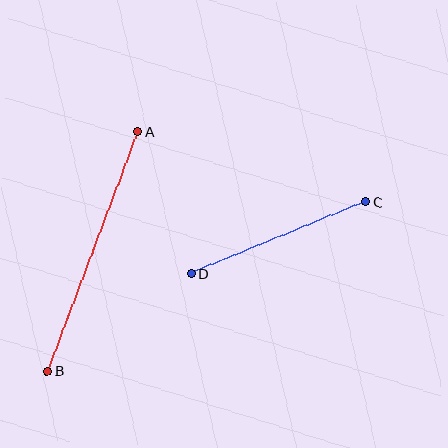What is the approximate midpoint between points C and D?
The midpoint is at approximately (278, 238) pixels.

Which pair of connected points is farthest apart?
Points A and B are farthest apart.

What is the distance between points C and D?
The distance is approximately 189 pixels.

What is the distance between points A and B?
The distance is approximately 256 pixels.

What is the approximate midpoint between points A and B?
The midpoint is at approximately (92, 251) pixels.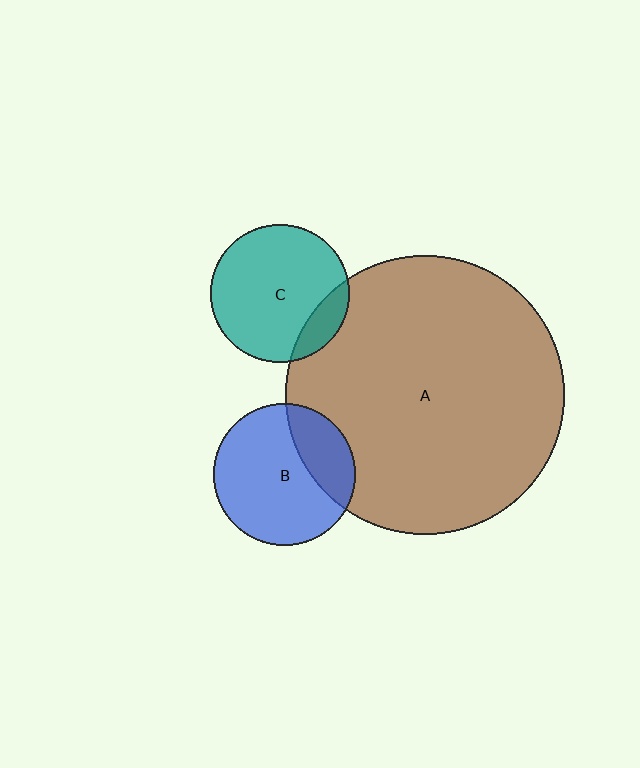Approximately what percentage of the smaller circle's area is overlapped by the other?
Approximately 25%.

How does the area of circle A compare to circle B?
Approximately 3.9 times.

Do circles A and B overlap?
Yes.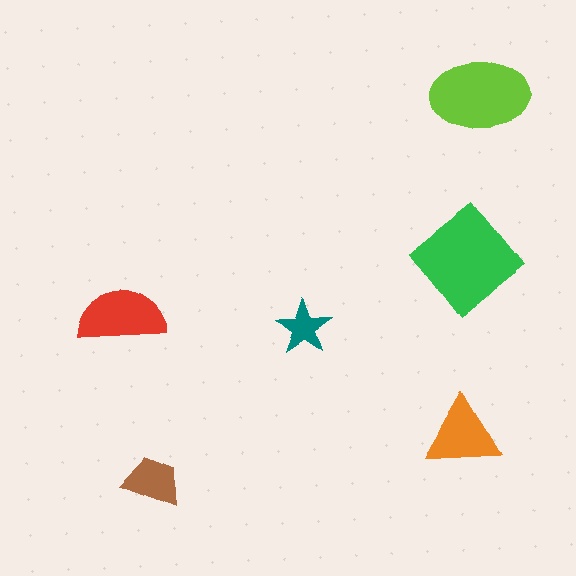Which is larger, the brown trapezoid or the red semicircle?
The red semicircle.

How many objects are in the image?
There are 6 objects in the image.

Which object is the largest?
The green diamond.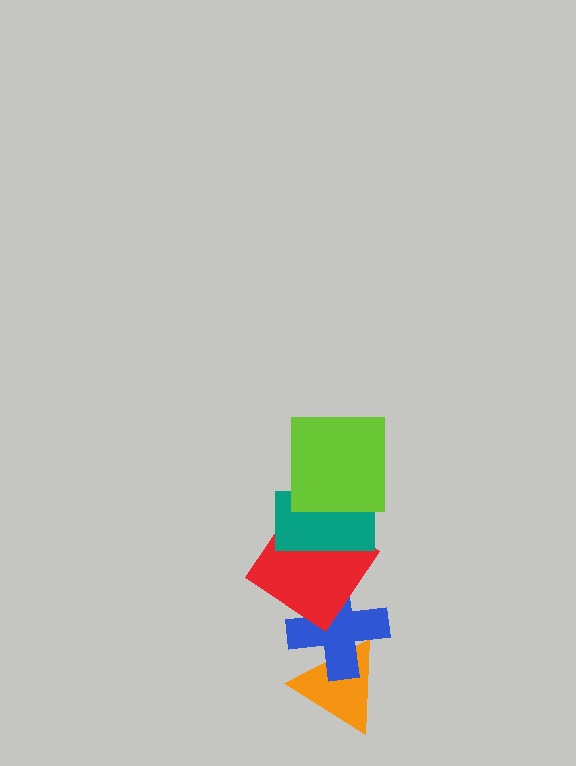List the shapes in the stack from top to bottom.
From top to bottom: the lime square, the teal rectangle, the red diamond, the blue cross, the orange triangle.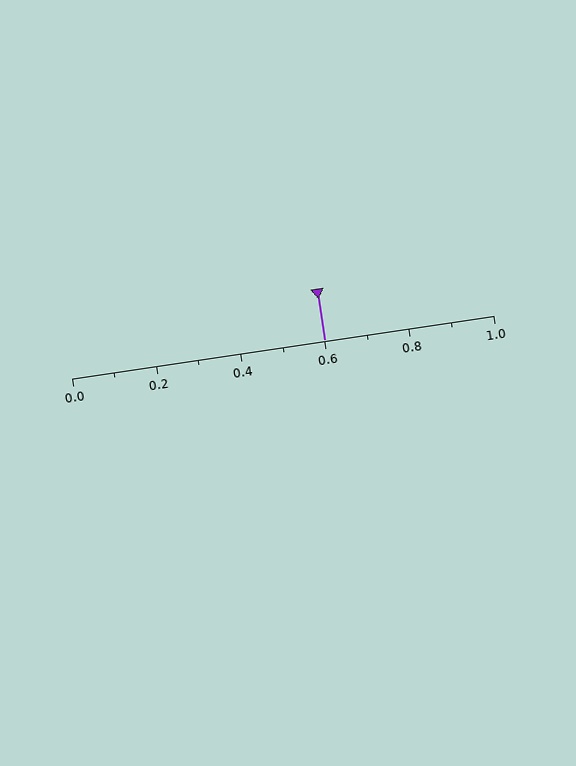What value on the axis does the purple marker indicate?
The marker indicates approximately 0.6.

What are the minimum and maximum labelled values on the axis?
The axis runs from 0.0 to 1.0.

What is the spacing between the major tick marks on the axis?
The major ticks are spaced 0.2 apart.